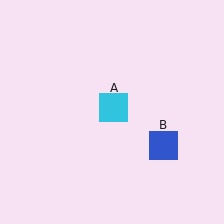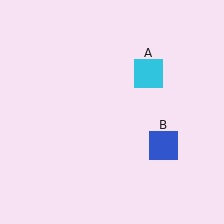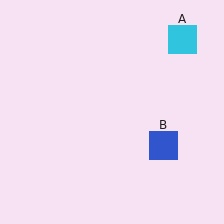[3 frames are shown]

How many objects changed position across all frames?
1 object changed position: cyan square (object A).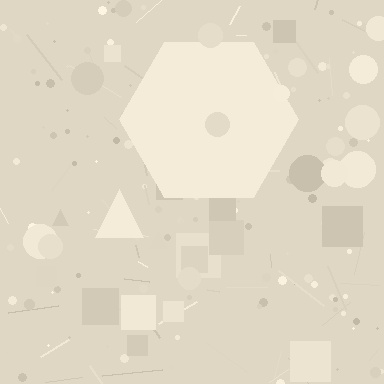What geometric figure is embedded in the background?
A hexagon is embedded in the background.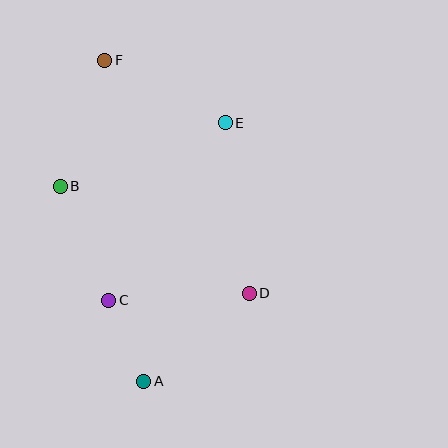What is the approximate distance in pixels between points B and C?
The distance between B and C is approximately 124 pixels.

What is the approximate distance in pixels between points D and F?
The distance between D and F is approximately 274 pixels.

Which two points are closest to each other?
Points A and C are closest to each other.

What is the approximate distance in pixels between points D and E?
The distance between D and E is approximately 172 pixels.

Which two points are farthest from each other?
Points A and F are farthest from each other.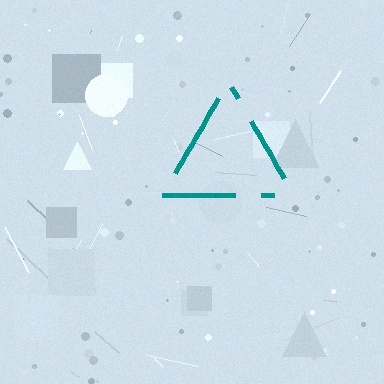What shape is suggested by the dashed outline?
The dashed outline suggests a triangle.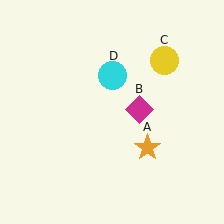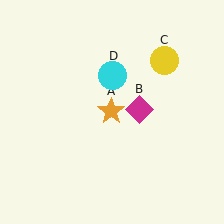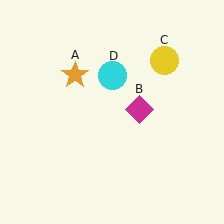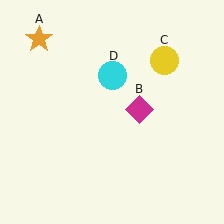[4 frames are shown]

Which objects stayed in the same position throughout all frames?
Magenta diamond (object B) and yellow circle (object C) and cyan circle (object D) remained stationary.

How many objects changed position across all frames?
1 object changed position: orange star (object A).